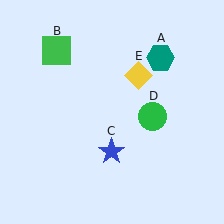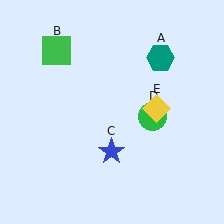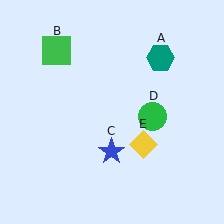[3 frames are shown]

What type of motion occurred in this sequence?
The yellow diamond (object E) rotated clockwise around the center of the scene.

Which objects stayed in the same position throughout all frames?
Teal hexagon (object A) and green square (object B) and blue star (object C) and green circle (object D) remained stationary.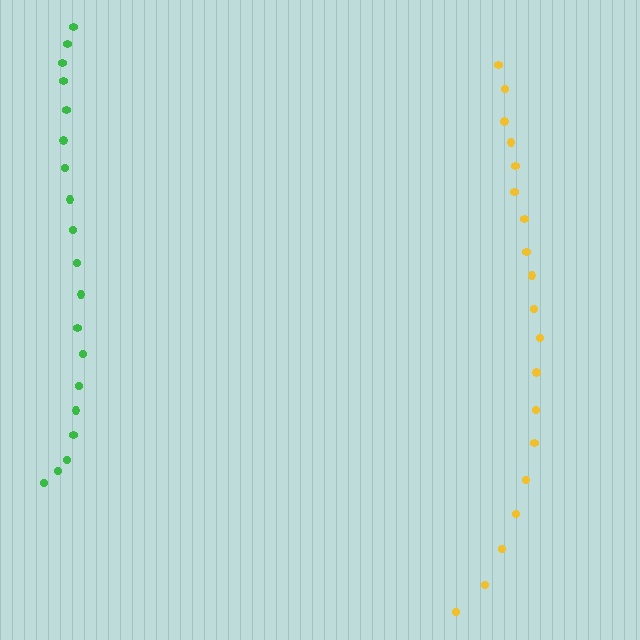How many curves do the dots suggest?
There are 2 distinct paths.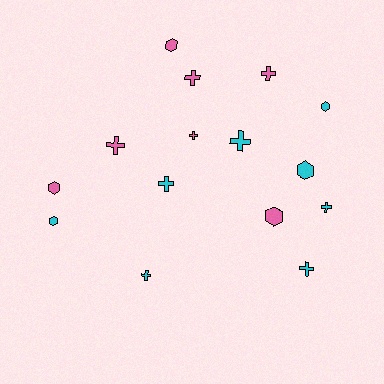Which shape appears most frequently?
Cross, with 9 objects.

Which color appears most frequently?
Cyan, with 8 objects.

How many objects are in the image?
There are 15 objects.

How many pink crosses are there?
There are 4 pink crosses.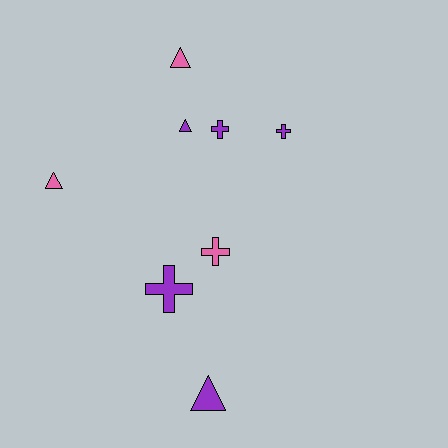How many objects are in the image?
There are 8 objects.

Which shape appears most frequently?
Triangle, with 4 objects.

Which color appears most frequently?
Purple, with 5 objects.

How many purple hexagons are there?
There are no purple hexagons.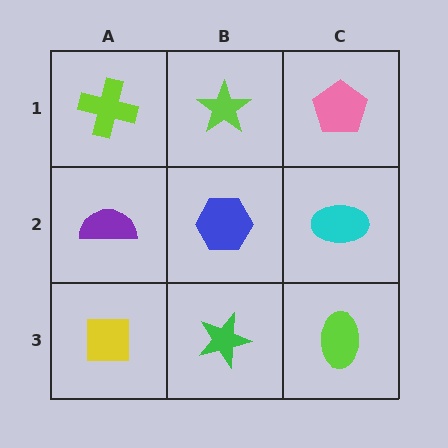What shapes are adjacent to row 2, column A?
A lime cross (row 1, column A), a yellow square (row 3, column A), a blue hexagon (row 2, column B).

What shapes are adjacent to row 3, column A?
A purple semicircle (row 2, column A), a green star (row 3, column B).